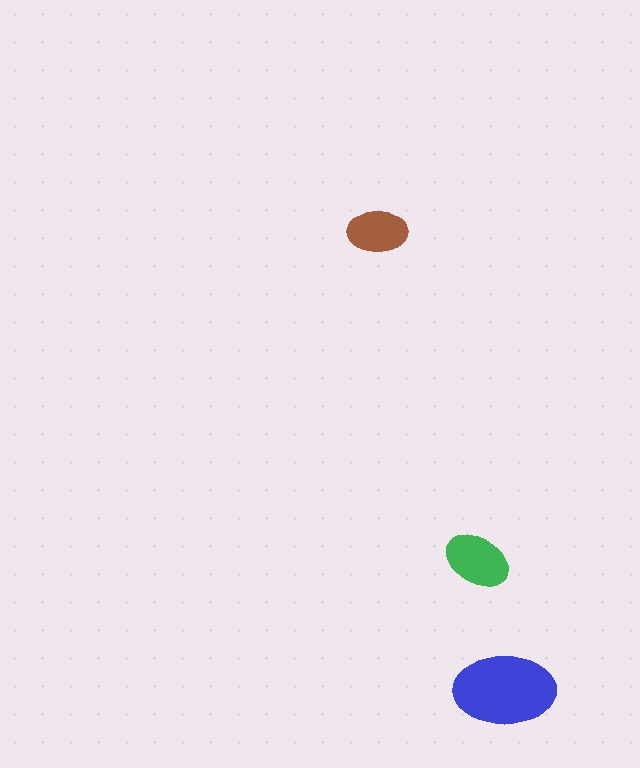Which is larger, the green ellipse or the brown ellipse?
The green one.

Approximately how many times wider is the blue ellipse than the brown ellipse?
About 1.5 times wider.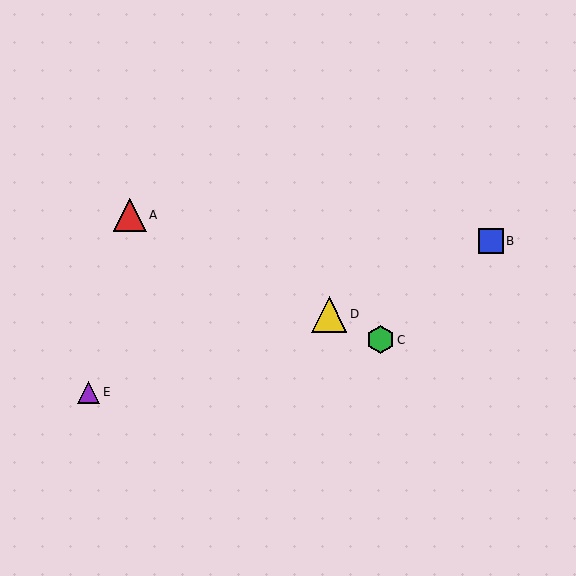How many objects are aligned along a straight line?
3 objects (A, C, D) are aligned along a straight line.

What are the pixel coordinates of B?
Object B is at (491, 241).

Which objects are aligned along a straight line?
Objects A, C, D are aligned along a straight line.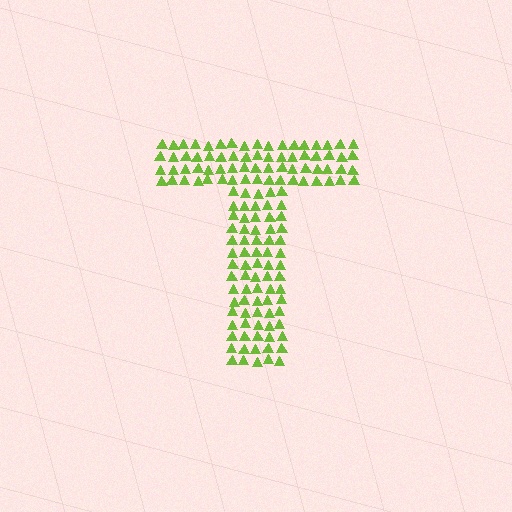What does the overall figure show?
The overall figure shows the letter T.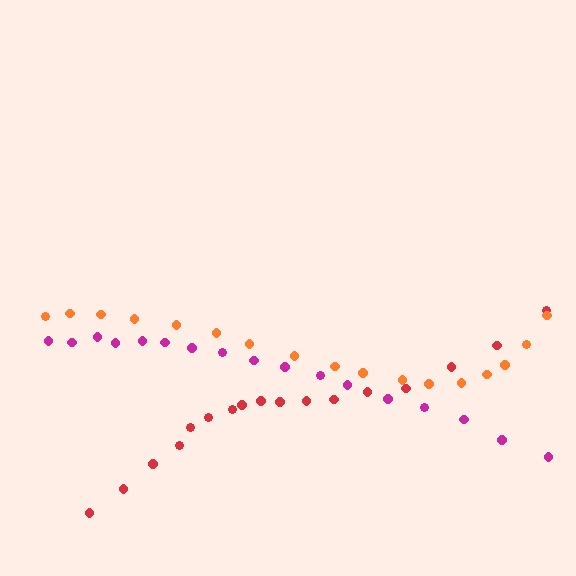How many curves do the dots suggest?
There are 3 distinct paths.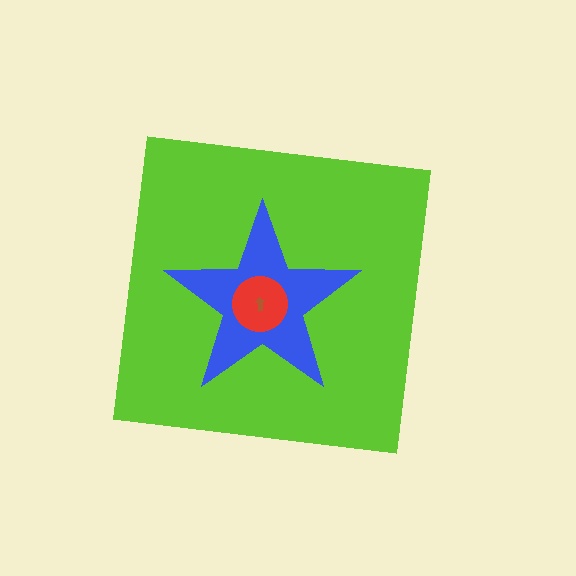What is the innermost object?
The brown arrow.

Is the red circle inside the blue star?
Yes.